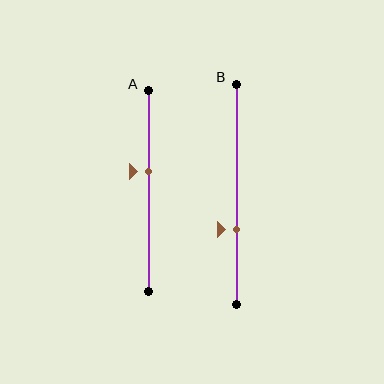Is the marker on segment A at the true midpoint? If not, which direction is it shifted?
No, the marker on segment A is shifted upward by about 10% of the segment length.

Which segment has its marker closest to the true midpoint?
Segment A has its marker closest to the true midpoint.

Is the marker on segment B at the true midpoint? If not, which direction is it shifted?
No, the marker on segment B is shifted downward by about 16% of the segment length.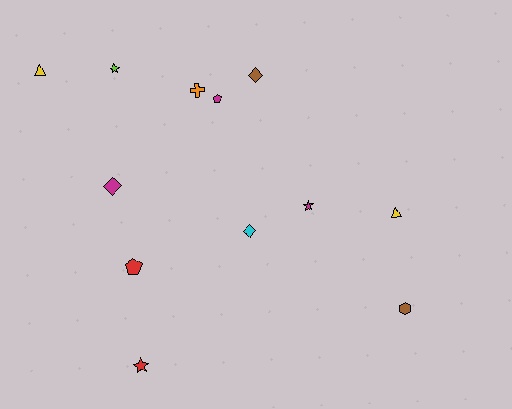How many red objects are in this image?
There are 2 red objects.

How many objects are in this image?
There are 12 objects.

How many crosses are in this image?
There is 1 cross.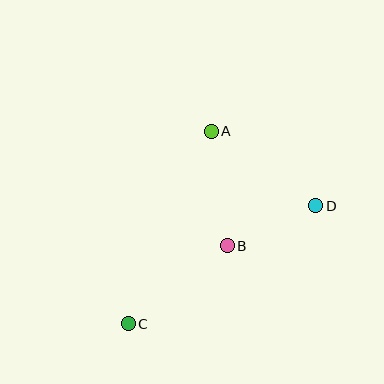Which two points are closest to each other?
Points B and D are closest to each other.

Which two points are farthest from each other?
Points C and D are farthest from each other.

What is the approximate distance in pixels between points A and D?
The distance between A and D is approximately 128 pixels.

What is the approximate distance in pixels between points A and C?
The distance between A and C is approximately 210 pixels.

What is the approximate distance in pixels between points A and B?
The distance between A and B is approximately 116 pixels.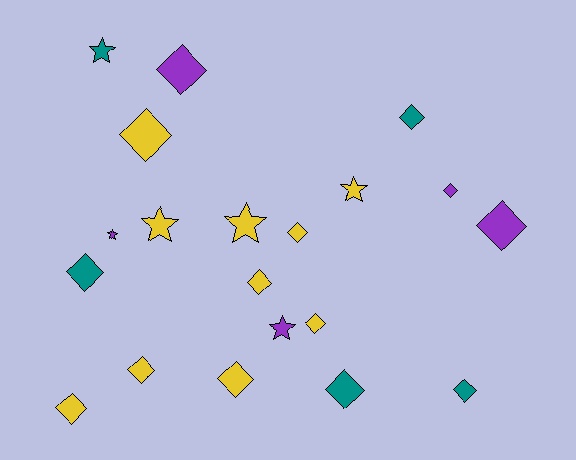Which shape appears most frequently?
Diamond, with 14 objects.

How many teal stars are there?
There is 1 teal star.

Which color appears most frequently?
Yellow, with 10 objects.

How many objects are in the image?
There are 20 objects.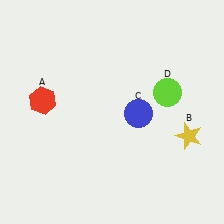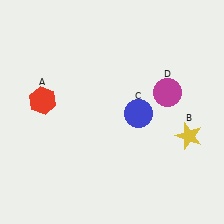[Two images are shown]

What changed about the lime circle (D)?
In Image 1, D is lime. In Image 2, it changed to magenta.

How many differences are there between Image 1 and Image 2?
There is 1 difference between the two images.